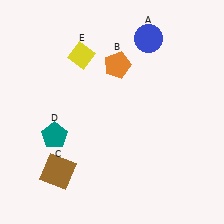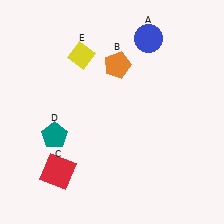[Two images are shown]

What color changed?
The square (C) changed from brown in Image 1 to red in Image 2.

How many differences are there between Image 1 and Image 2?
There is 1 difference between the two images.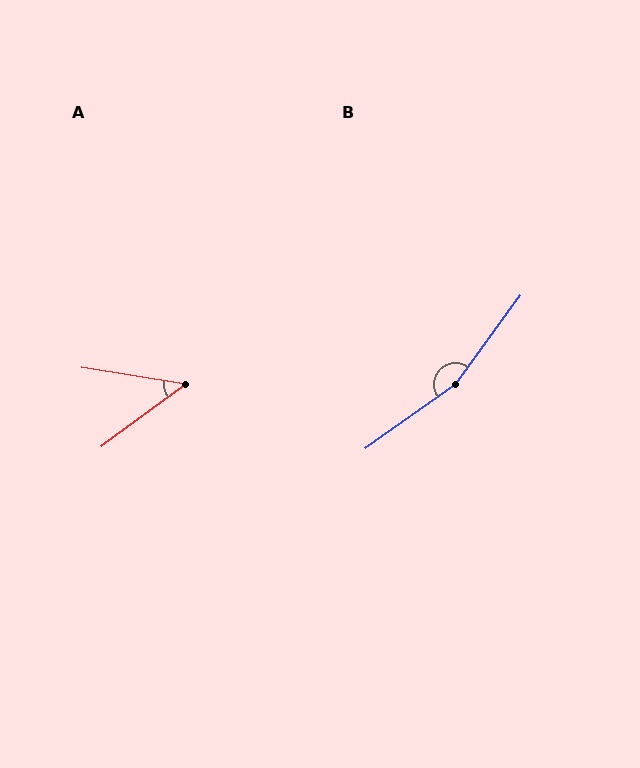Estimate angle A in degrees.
Approximately 46 degrees.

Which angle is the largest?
B, at approximately 162 degrees.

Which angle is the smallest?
A, at approximately 46 degrees.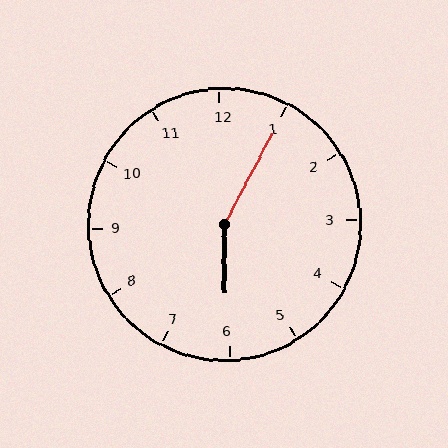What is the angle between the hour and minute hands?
Approximately 152 degrees.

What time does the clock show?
6:05.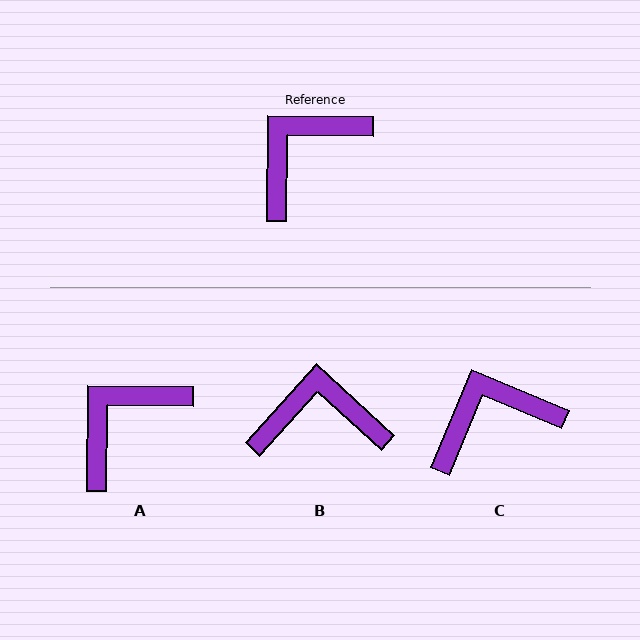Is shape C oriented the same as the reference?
No, it is off by about 22 degrees.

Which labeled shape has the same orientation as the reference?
A.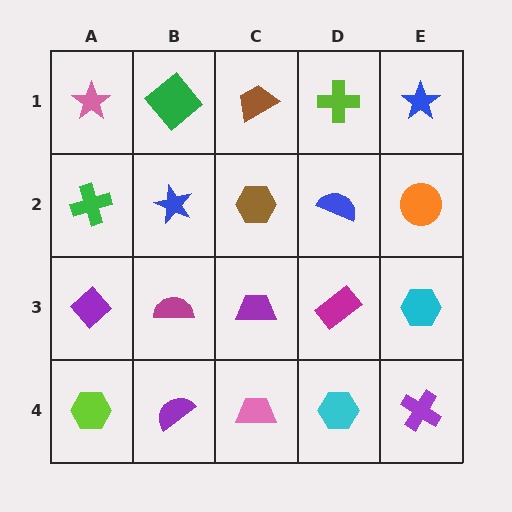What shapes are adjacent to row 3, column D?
A blue semicircle (row 2, column D), a cyan hexagon (row 4, column D), a purple trapezoid (row 3, column C), a cyan hexagon (row 3, column E).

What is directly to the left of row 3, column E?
A magenta rectangle.